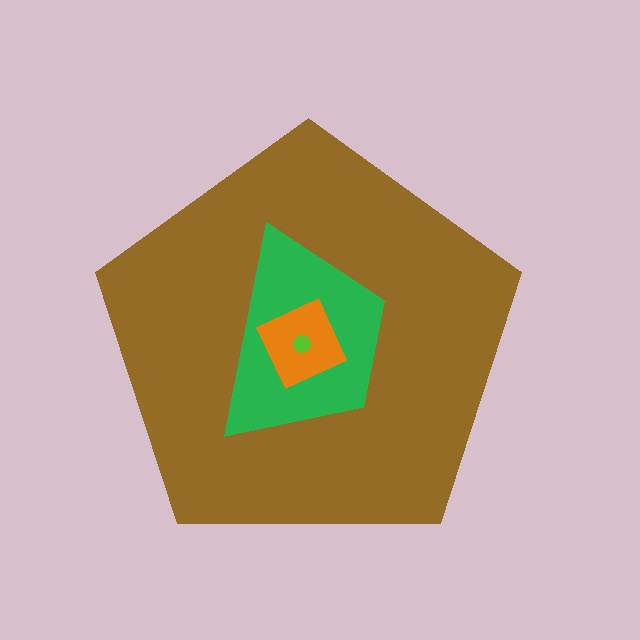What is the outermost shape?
The brown pentagon.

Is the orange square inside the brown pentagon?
Yes.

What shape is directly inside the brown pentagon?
The green trapezoid.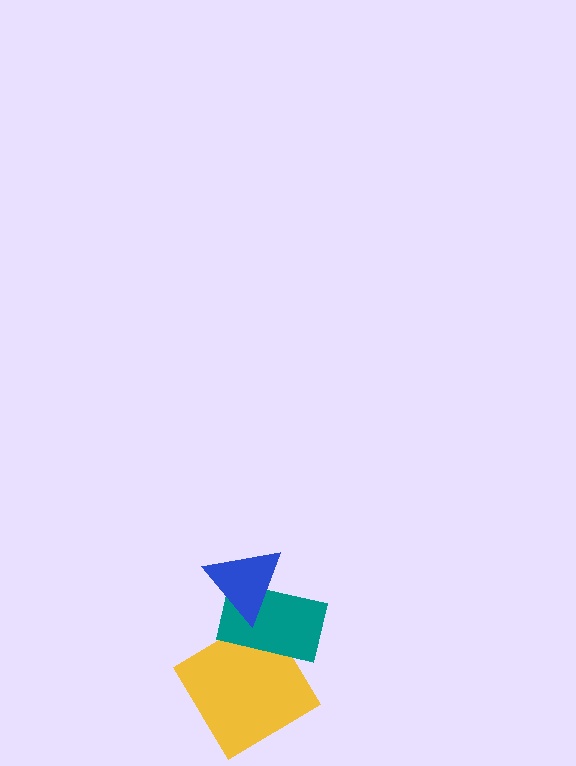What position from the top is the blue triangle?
The blue triangle is 1st from the top.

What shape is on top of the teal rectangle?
The blue triangle is on top of the teal rectangle.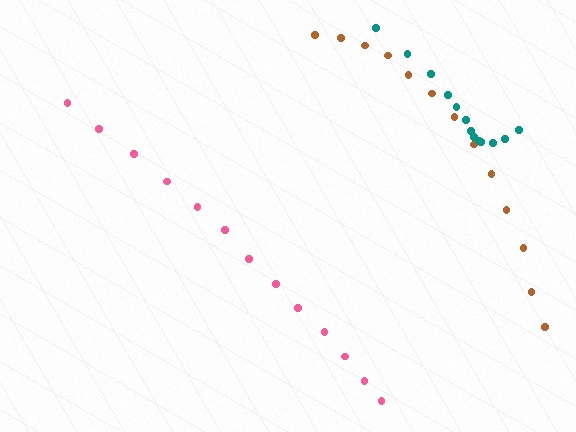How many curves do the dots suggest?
There are 3 distinct paths.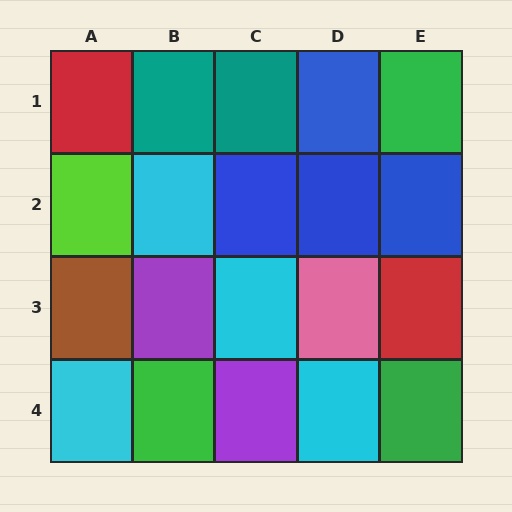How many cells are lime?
1 cell is lime.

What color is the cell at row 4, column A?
Cyan.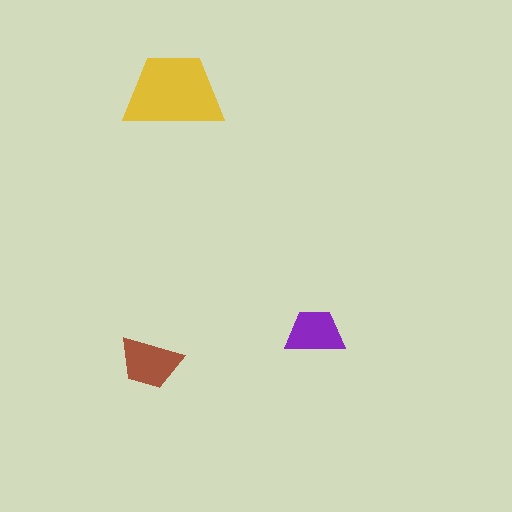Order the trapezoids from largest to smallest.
the yellow one, the brown one, the purple one.